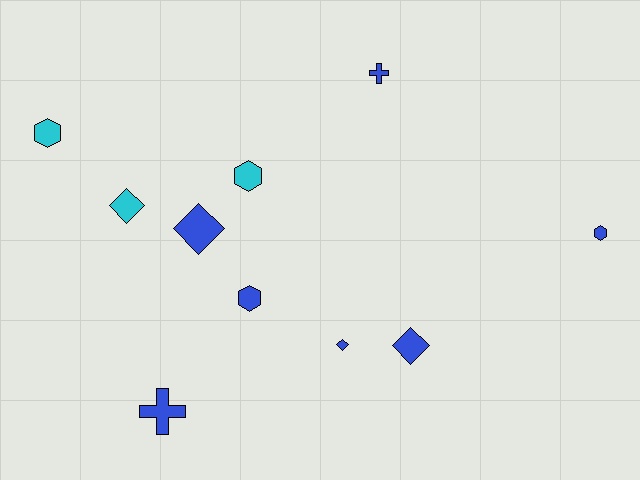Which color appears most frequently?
Blue, with 7 objects.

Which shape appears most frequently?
Hexagon, with 4 objects.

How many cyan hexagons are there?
There are 2 cyan hexagons.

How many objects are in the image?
There are 10 objects.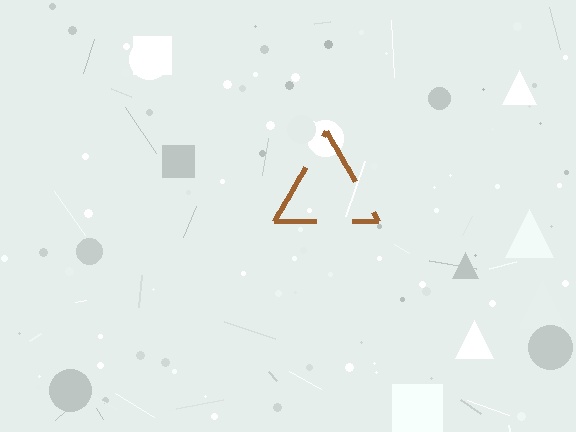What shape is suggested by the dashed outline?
The dashed outline suggests a triangle.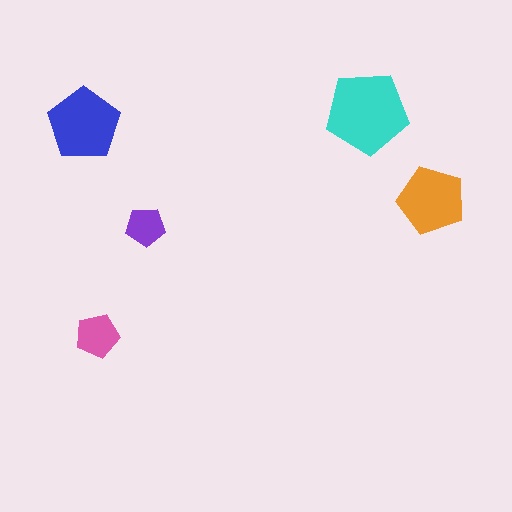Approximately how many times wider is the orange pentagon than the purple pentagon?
About 1.5 times wider.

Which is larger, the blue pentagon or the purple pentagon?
The blue one.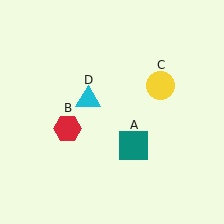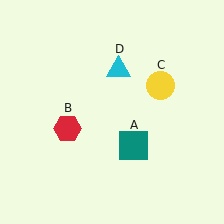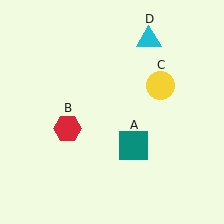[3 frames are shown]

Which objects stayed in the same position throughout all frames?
Teal square (object A) and red hexagon (object B) and yellow circle (object C) remained stationary.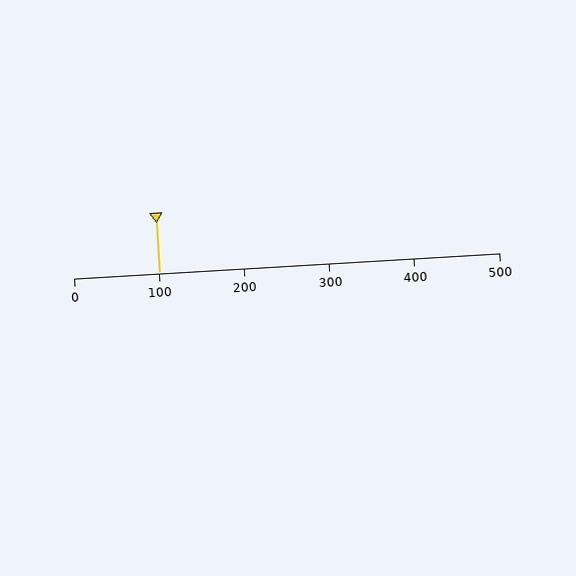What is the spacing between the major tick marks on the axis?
The major ticks are spaced 100 apart.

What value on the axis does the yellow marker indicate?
The marker indicates approximately 100.